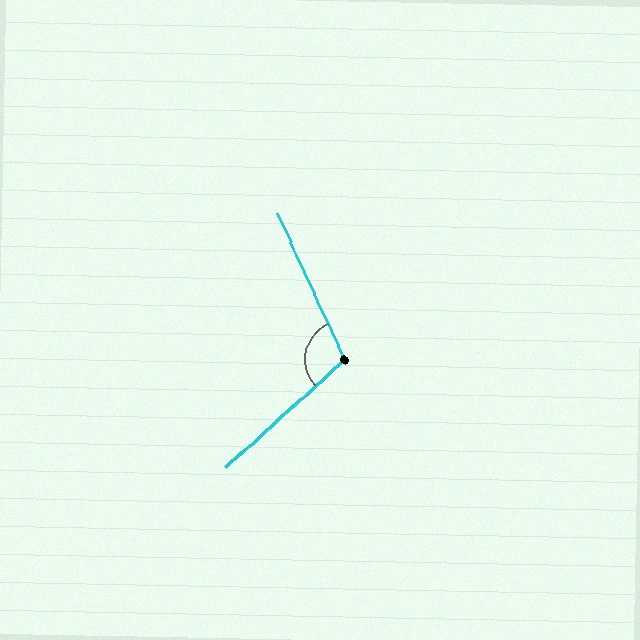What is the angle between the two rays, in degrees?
Approximately 108 degrees.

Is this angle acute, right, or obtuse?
It is obtuse.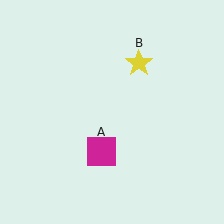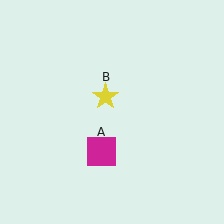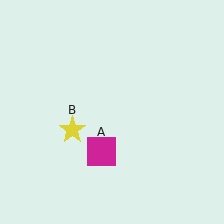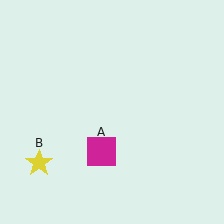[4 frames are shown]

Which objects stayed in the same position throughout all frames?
Magenta square (object A) remained stationary.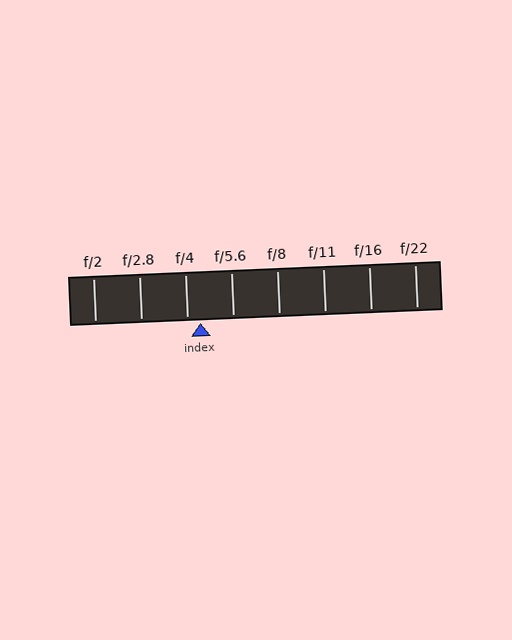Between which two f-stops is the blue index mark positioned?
The index mark is between f/4 and f/5.6.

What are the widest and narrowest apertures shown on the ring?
The widest aperture shown is f/2 and the narrowest is f/22.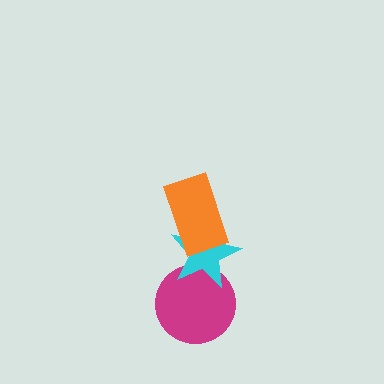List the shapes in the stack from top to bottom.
From top to bottom: the orange rectangle, the cyan star, the magenta circle.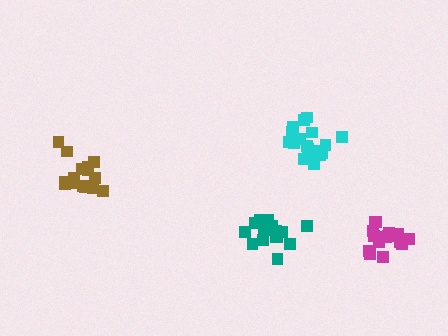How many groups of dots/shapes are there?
There are 4 groups.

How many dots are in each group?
Group 1: 17 dots, Group 2: 17 dots, Group 3: 18 dots, Group 4: 15 dots (67 total).